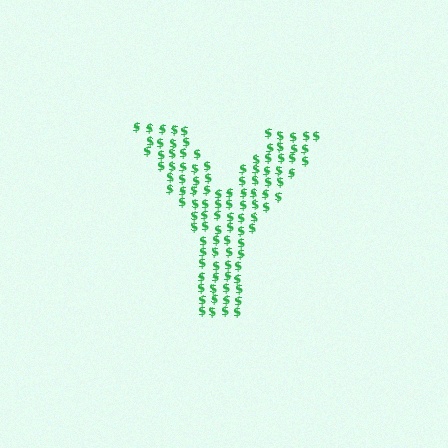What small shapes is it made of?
It is made of small dollar signs.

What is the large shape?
The large shape is the letter Y.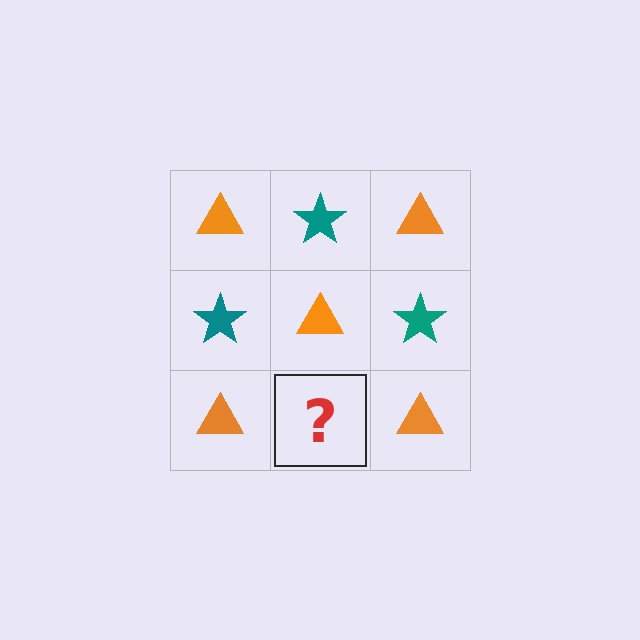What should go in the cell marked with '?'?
The missing cell should contain a teal star.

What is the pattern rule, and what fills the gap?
The rule is that it alternates orange triangle and teal star in a checkerboard pattern. The gap should be filled with a teal star.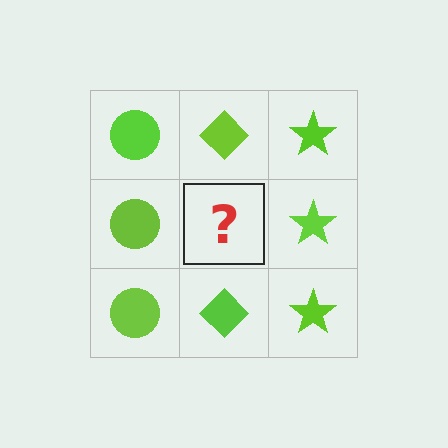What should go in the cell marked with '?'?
The missing cell should contain a lime diamond.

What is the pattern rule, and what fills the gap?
The rule is that each column has a consistent shape. The gap should be filled with a lime diamond.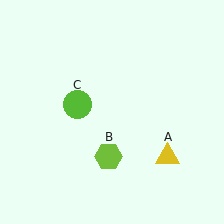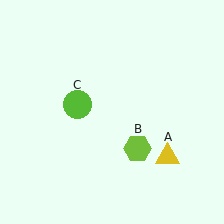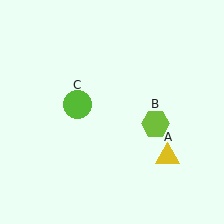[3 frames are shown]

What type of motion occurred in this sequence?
The lime hexagon (object B) rotated counterclockwise around the center of the scene.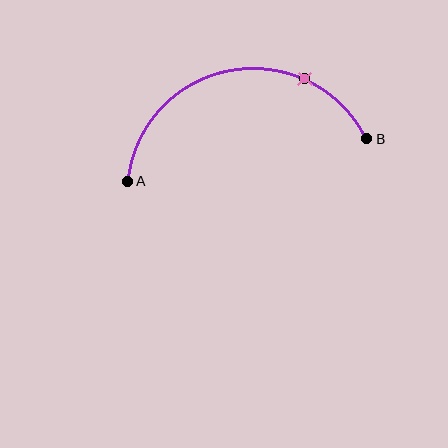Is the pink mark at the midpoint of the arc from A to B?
No. The pink mark lies on the arc but is closer to endpoint B. The arc midpoint would be at the point on the curve equidistant along the arc from both A and B.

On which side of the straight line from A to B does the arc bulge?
The arc bulges above the straight line connecting A and B.